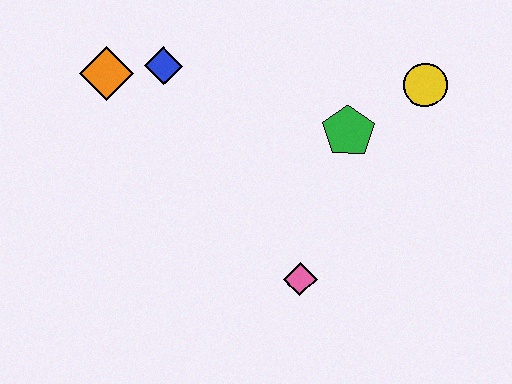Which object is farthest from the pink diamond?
The orange diamond is farthest from the pink diamond.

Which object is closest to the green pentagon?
The yellow circle is closest to the green pentagon.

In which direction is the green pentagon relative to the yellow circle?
The green pentagon is to the left of the yellow circle.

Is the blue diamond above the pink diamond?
Yes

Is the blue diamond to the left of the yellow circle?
Yes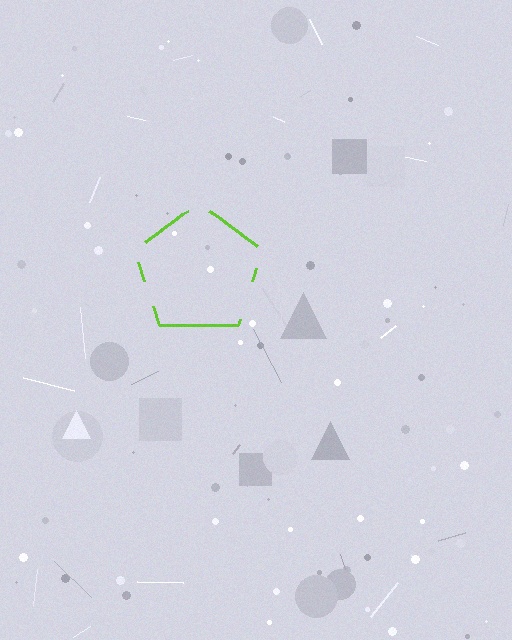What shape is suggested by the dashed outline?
The dashed outline suggests a pentagon.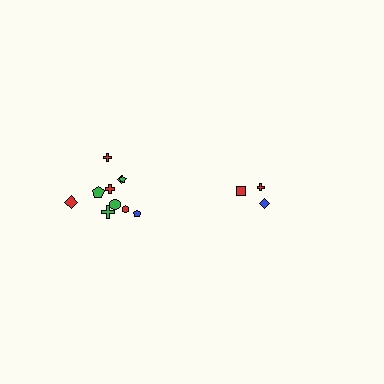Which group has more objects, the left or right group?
The left group.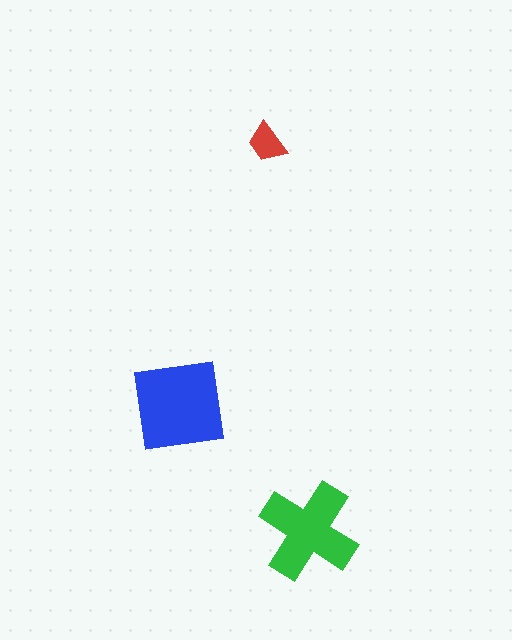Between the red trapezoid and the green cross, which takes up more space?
The green cross.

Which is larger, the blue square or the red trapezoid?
The blue square.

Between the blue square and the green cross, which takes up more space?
The blue square.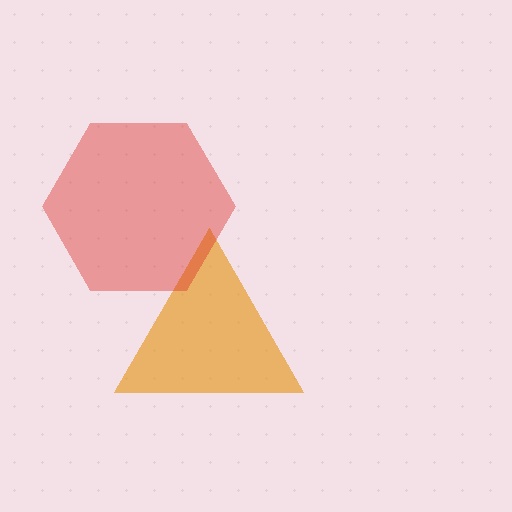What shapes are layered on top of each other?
The layered shapes are: an orange triangle, a red hexagon.